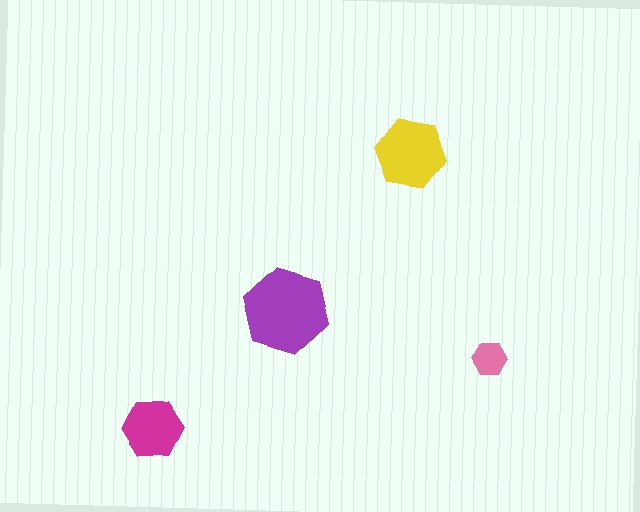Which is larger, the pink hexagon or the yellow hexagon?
The yellow one.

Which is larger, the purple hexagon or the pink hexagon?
The purple one.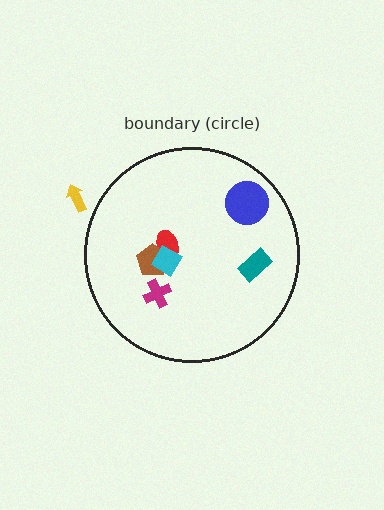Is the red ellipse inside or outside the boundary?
Inside.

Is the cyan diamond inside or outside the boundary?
Inside.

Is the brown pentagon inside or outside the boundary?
Inside.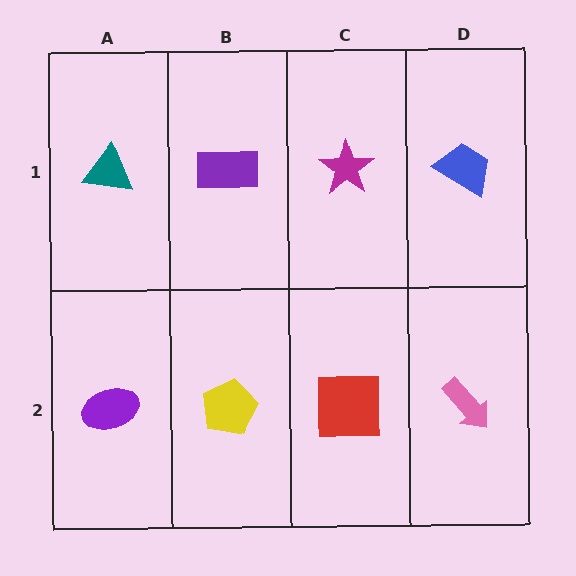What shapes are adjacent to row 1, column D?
A pink arrow (row 2, column D), a magenta star (row 1, column C).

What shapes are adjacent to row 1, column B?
A yellow pentagon (row 2, column B), a teal triangle (row 1, column A), a magenta star (row 1, column C).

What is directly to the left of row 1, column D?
A magenta star.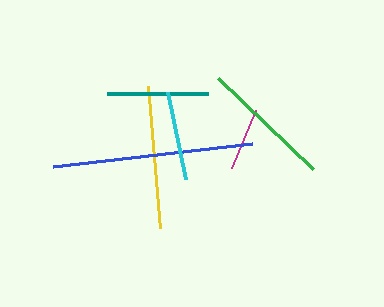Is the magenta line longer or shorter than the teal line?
The teal line is longer than the magenta line.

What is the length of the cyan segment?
The cyan segment is approximately 88 pixels long.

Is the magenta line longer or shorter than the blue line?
The blue line is longer than the magenta line.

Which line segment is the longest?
The blue line is the longest at approximately 200 pixels.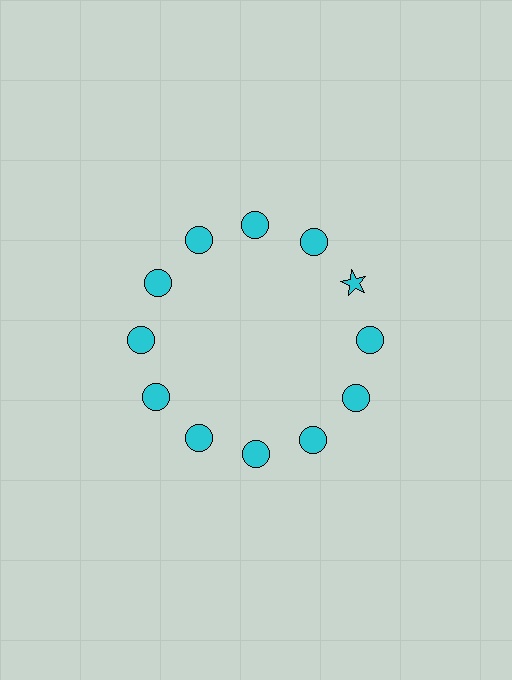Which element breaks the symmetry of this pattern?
The cyan star at roughly the 2 o'clock position breaks the symmetry. All other shapes are cyan circles.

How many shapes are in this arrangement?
There are 12 shapes arranged in a ring pattern.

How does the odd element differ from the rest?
It has a different shape: star instead of circle.